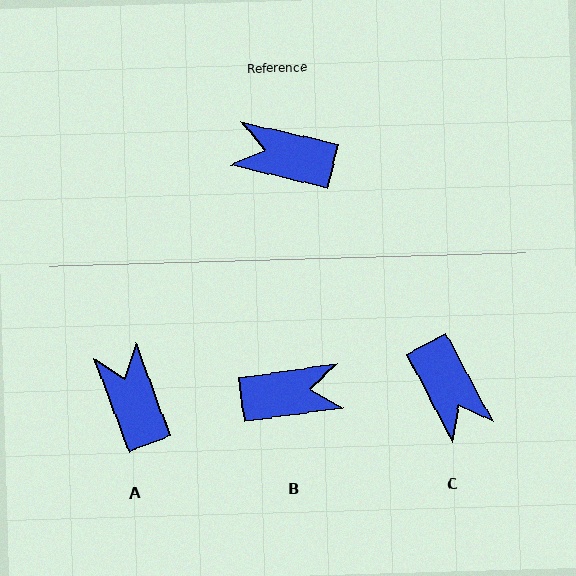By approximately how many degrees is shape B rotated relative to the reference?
Approximately 159 degrees clockwise.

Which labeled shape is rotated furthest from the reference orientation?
B, about 159 degrees away.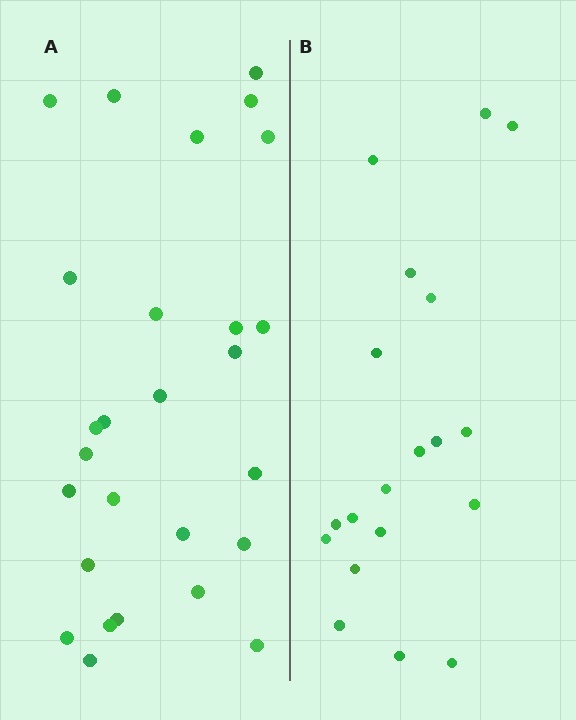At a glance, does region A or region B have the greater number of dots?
Region A (the left region) has more dots.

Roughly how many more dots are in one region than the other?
Region A has roughly 8 or so more dots than region B.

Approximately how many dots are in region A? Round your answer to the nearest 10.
About 30 dots. (The exact count is 27, which rounds to 30.)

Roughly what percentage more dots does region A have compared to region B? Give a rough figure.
About 40% more.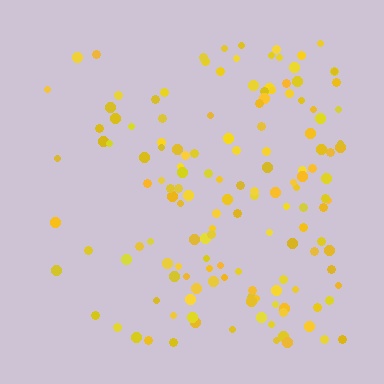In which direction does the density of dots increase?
From left to right, with the right side densest.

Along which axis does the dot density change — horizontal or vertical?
Horizontal.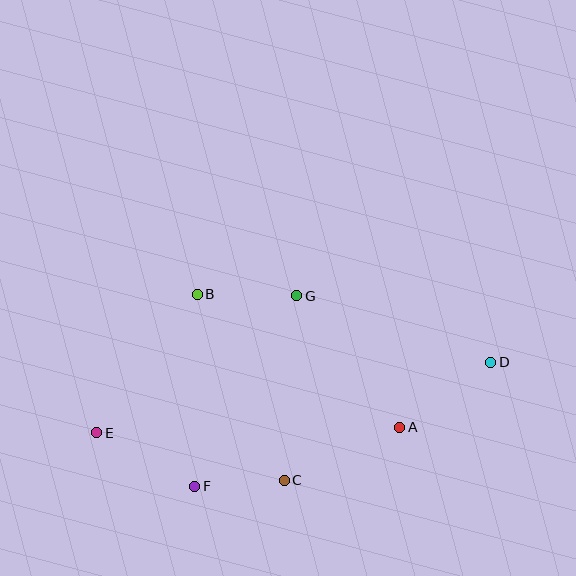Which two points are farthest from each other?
Points D and E are farthest from each other.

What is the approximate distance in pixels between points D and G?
The distance between D and G is approximately 205 pixels.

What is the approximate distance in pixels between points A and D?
The distance between A and D is approximately 112 pixels.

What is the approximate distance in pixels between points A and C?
The distance between A and C is approximately 127 pixels.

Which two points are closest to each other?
Points C and F are closest to each other.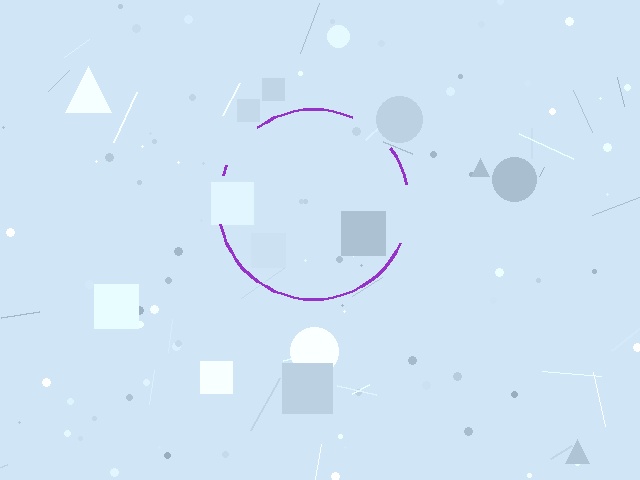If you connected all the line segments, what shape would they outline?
They would outline a circle.